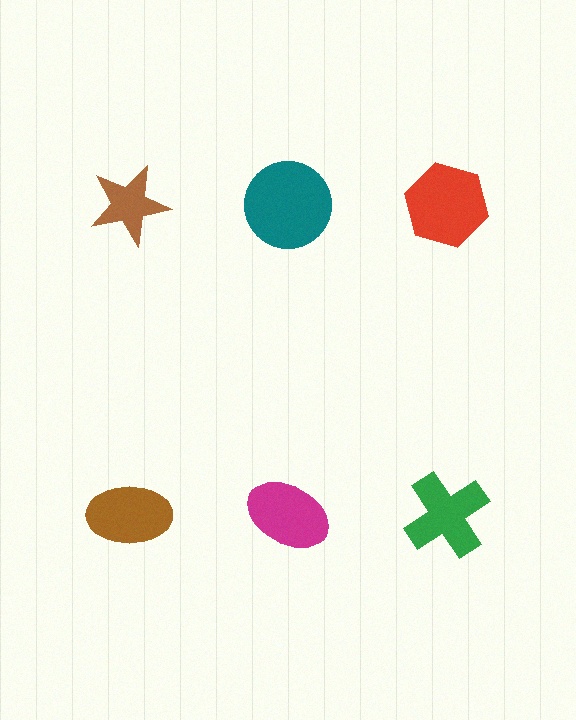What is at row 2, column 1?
A brown ellipse.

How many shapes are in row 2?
3 shapes.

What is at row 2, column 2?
A magenta ellipse.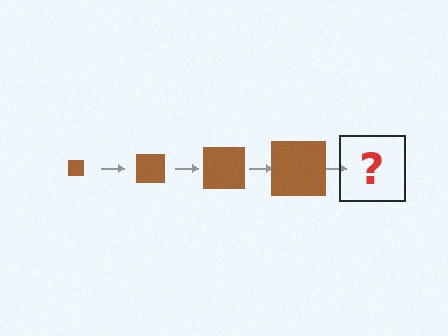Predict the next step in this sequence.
The next step is a brown square, larger than the previous one.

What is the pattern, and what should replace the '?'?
The pattern is that the square gets progressively larger each step. The '?' should be a brown square, larger than the previous one.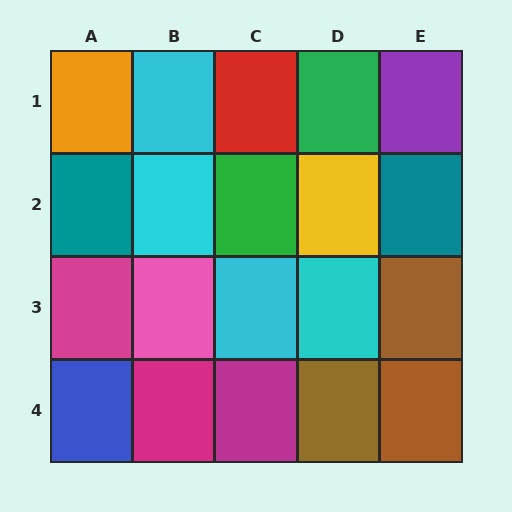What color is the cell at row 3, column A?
Magenta.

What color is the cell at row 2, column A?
Teal.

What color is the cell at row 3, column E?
Brown.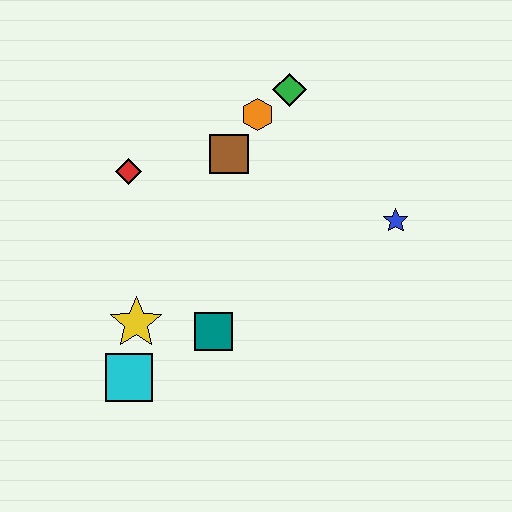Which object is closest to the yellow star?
The cyan square is closest to the yellow star.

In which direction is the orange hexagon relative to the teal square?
The orange hexagon is above the teal square.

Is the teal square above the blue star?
No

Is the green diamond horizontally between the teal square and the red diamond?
No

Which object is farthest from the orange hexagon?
The cyan square is farthest from the orange hexagon.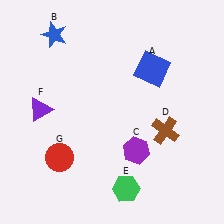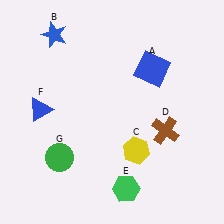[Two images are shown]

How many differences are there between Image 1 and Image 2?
There are 3 differences between the two images.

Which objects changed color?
C changed from purple to yellow. F changed from purple to blue. G changed from red to green.